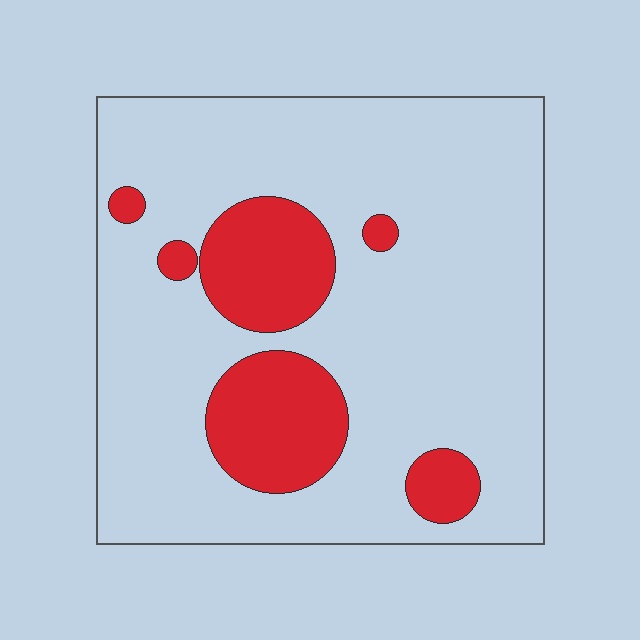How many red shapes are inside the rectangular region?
6.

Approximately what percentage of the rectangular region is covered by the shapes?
Approximately 20%.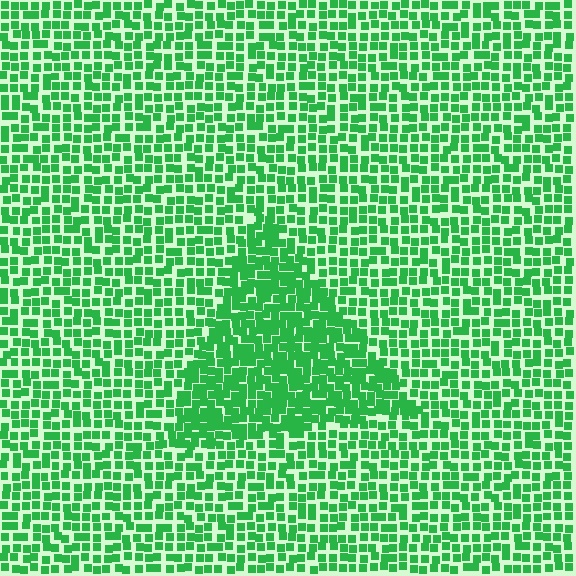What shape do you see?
I see a triangle.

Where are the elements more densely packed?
The elements are more densely packed inside the triangle boundary.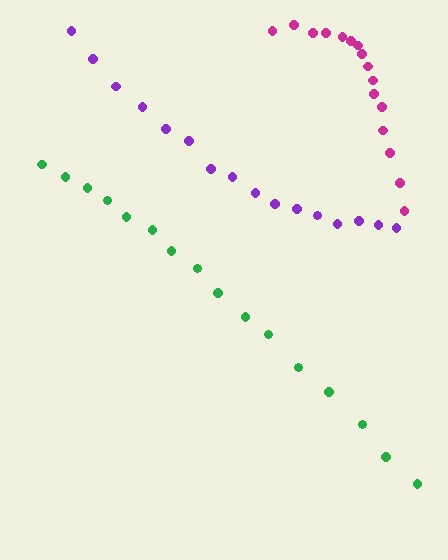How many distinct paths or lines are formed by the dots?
There are 3 distinct paths.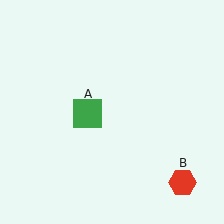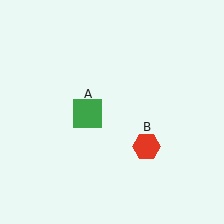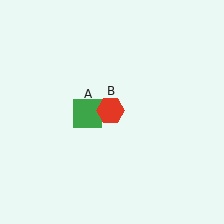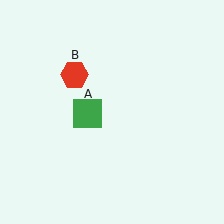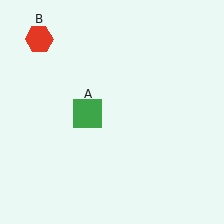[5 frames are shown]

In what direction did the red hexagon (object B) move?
The red hexagon (object B) moved up and to the left.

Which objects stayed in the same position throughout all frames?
Green square (object A) remained stationary.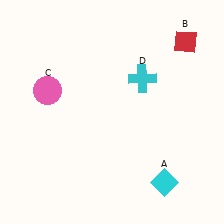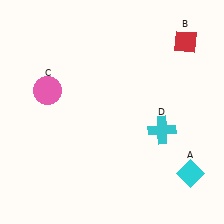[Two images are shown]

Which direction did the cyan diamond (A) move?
The cyan diamond (A) moved right.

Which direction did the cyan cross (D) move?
The cyan cross (D) moved down.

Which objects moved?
The objects that moved are: the cyan diamond (A), the cyan cross (D).